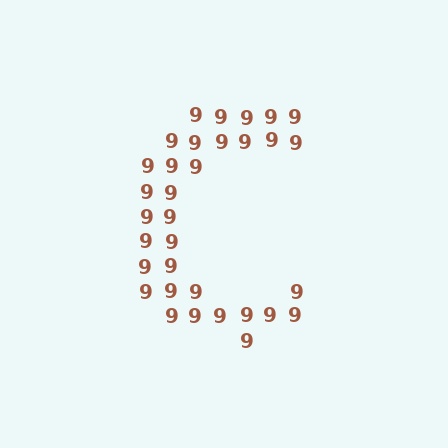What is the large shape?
The large shape is the letter C.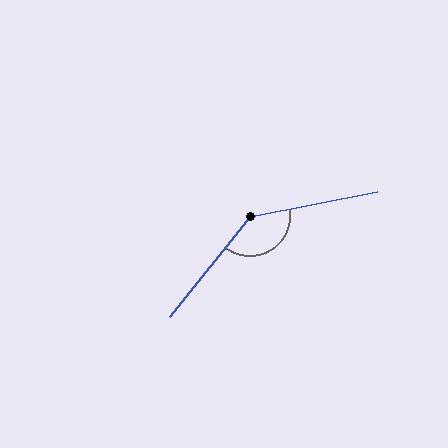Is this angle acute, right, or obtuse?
It is obtuse.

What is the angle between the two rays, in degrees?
Approximately 139 degrees.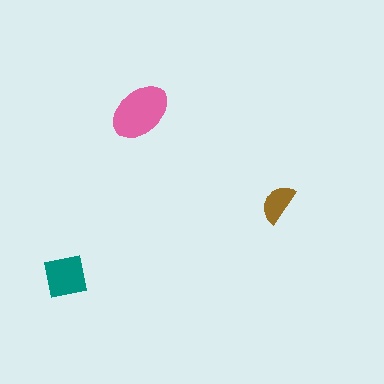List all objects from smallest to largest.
The brown semicircle, the teal square, the pink ellipse.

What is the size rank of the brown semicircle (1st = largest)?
3rd.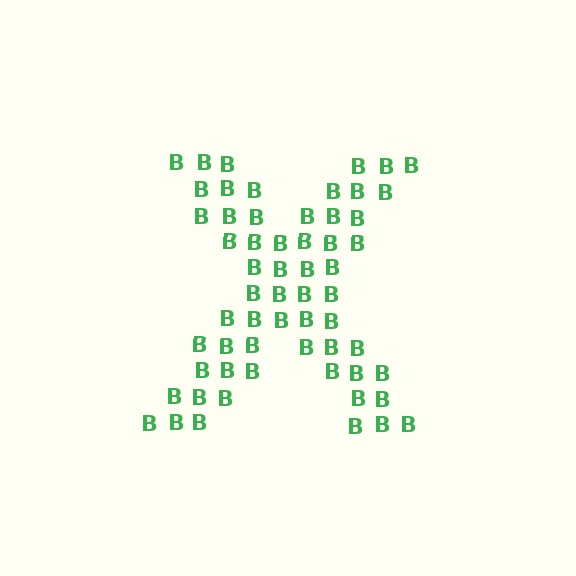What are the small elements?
The small elements are letter B's.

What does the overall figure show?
The overall figure shows the letter X.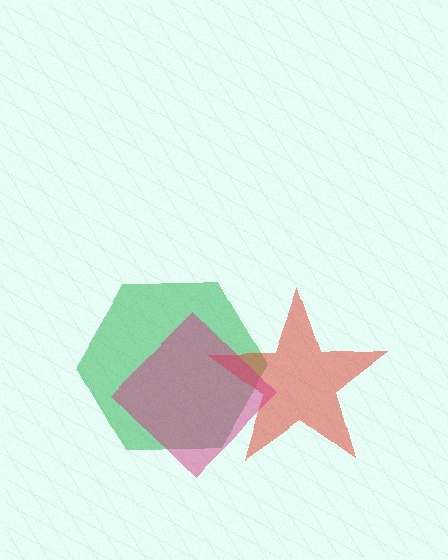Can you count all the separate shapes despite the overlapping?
Yes, there are 3 separate shapes.